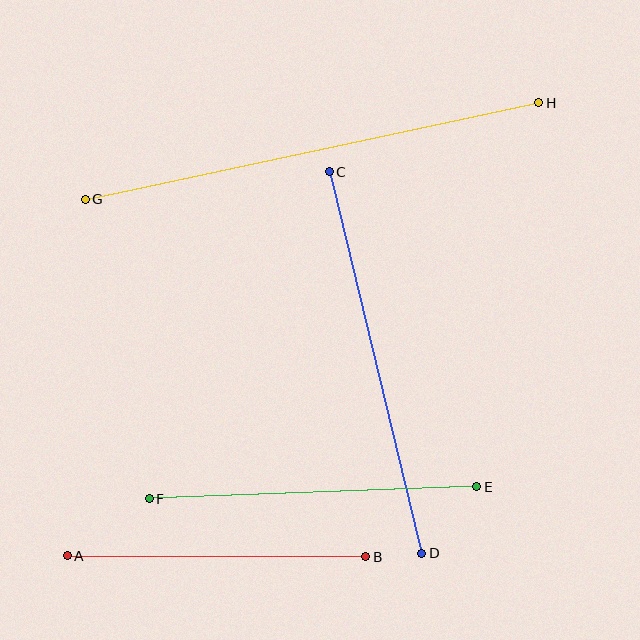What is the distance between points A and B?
The distance is approximately 299 pixels.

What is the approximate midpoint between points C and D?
The midpoint is at approximately (376, 363) pixels.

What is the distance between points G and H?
The distance is approximately 463 pixels.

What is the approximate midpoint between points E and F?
The midpoint is at approximately (313, 493) pixels.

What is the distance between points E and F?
The distance is approximately 328 pixels.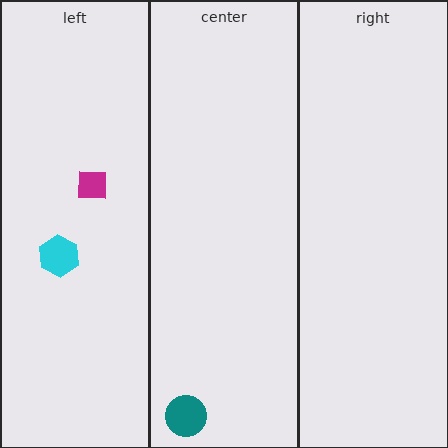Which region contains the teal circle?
The center region.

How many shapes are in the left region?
2.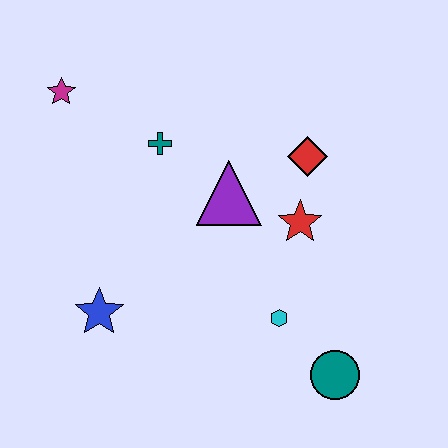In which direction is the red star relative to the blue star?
The red star is to the right of the blue star.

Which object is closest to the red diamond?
The red star is closest to the red diamond.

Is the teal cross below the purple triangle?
No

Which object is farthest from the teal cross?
The teal circle is farthest from the teal cross.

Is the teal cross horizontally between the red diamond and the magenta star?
Yes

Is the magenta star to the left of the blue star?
Yes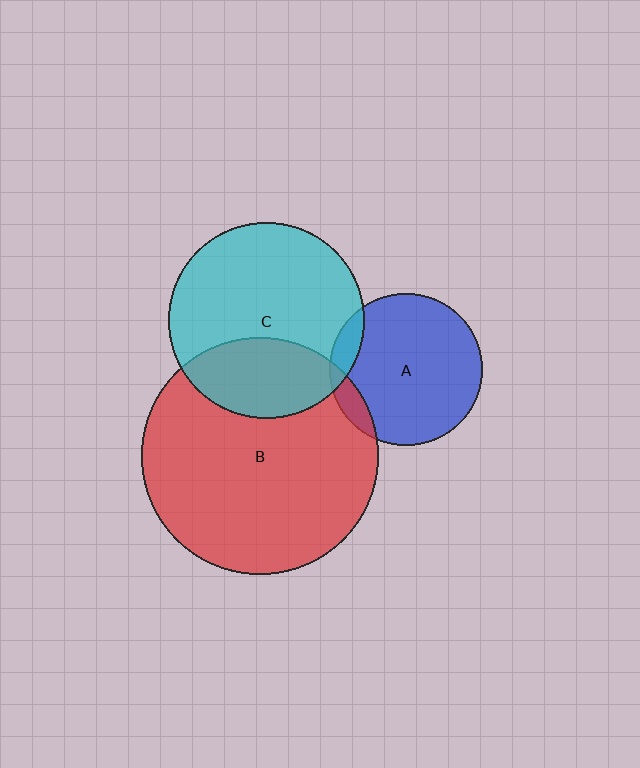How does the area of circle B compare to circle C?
Approximately 1.5 times.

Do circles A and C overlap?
Yes.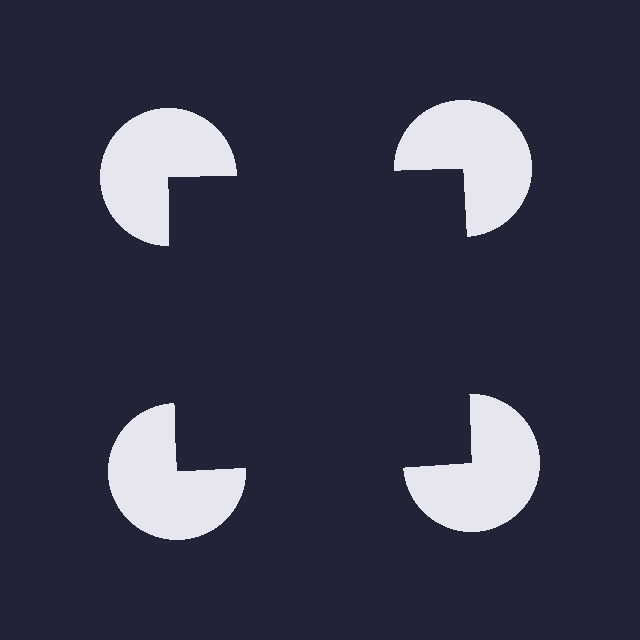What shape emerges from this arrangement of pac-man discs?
An illusory square — its edges are inferred from the aligned wedge cuts in the pac-man discs, not physically drawn.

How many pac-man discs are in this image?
There are 4 — one at each vertex of the illusory square.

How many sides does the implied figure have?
4 sides.